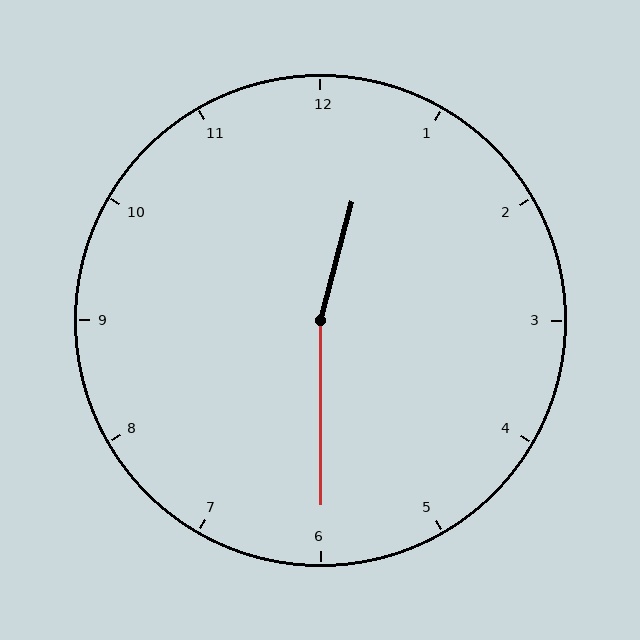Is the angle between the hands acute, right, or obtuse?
It is obtuse.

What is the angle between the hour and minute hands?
Approximately 165 degrees.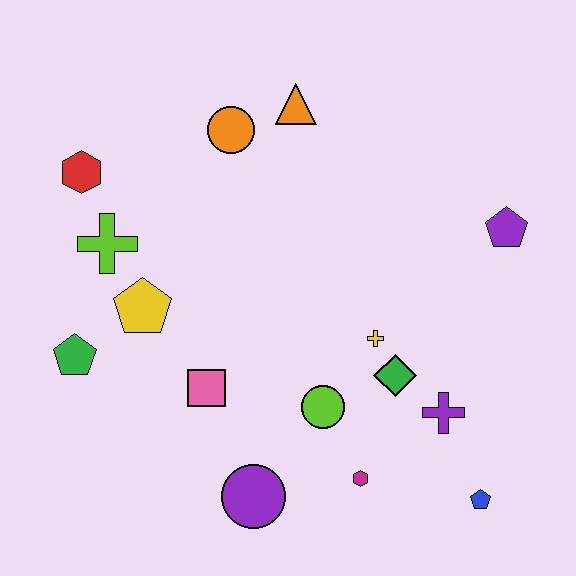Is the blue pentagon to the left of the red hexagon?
No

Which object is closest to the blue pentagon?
The purple cross is closest to the blue pentagon.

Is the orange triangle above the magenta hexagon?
Yes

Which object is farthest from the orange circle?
The blue pentagon is farthest from the orange circle.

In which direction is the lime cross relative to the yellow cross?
The lime cross is to the left of the yellow cross.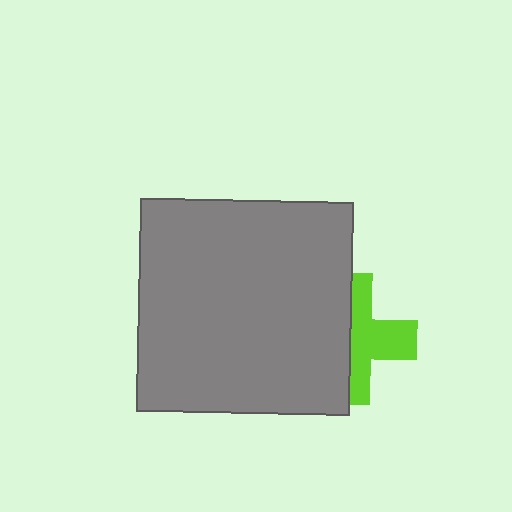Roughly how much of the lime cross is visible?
About half of it is visible (roughly 50%).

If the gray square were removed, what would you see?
You would see the complete lime cross.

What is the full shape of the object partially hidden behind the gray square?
The partially hidden object is a lime cross.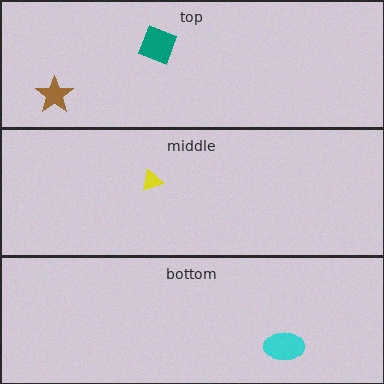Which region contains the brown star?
The top region.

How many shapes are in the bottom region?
1.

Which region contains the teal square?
The top region.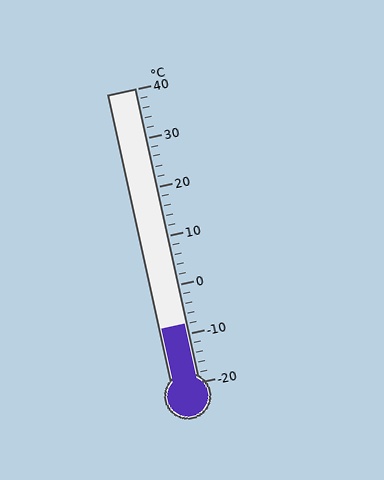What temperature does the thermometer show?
The thermometer shows approximately -8°C.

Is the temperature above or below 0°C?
The temperature is below 0°C.